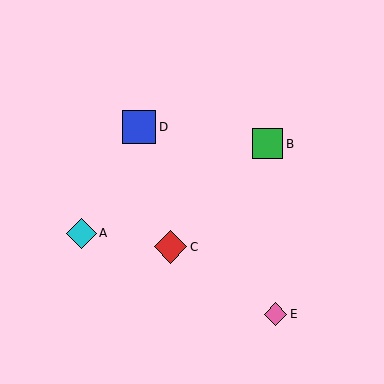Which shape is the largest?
The blue square (labeled D) is the largest.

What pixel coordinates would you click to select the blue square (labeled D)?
Click at (139, 127) to select the blue square D.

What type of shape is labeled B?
Shape B is a green square.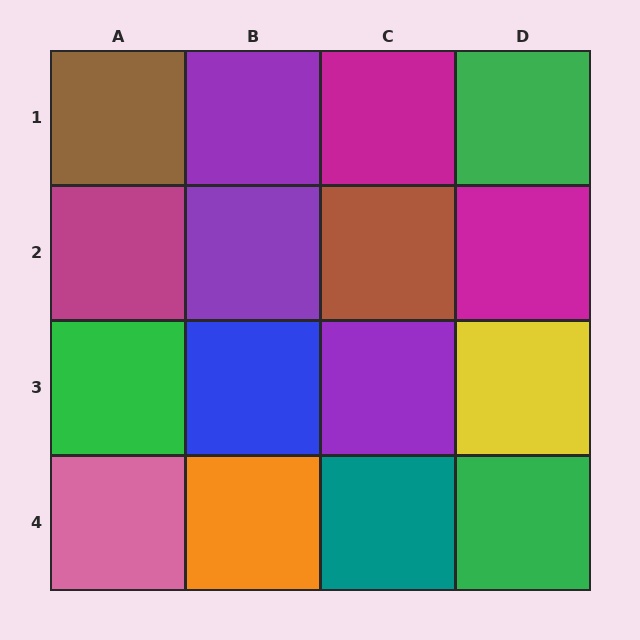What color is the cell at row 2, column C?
Brown.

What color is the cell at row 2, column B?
Purple.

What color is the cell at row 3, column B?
Blue.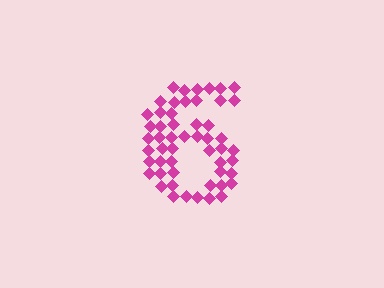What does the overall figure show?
The overall figure shows the digit 6.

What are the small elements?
The small elements are diamonds.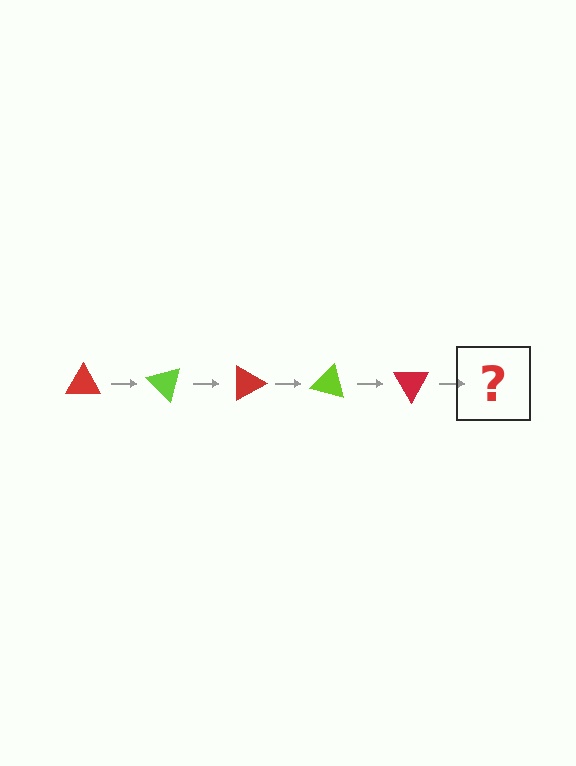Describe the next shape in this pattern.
It should be a lime triangle, rotated 225 degrees from the start.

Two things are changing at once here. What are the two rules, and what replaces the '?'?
The two rules are that it rotates 45 degrees each step and the color cycles through red and lime. The '?' should be a lime triangle, rotated 225 degrees from the start.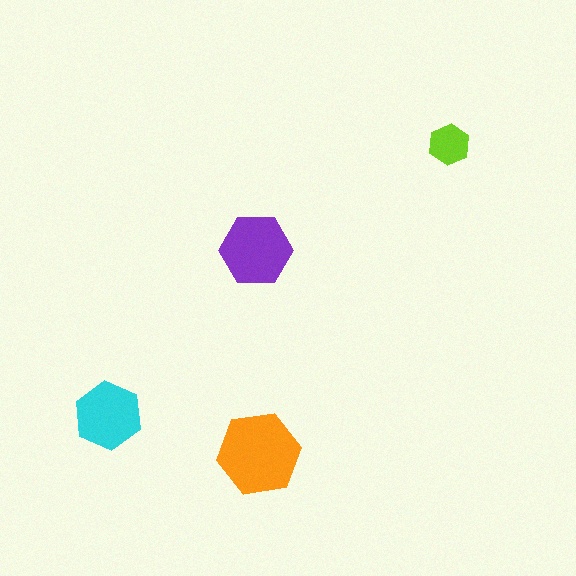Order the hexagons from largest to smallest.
the orange one, the purple one, the cyan one, the lime one.